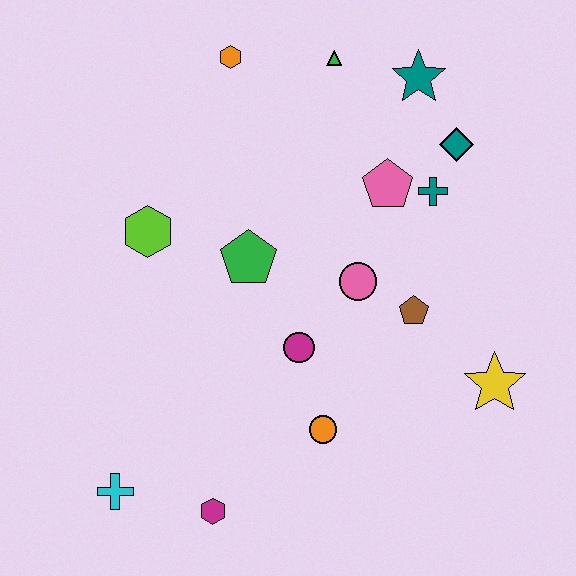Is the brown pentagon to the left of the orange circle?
No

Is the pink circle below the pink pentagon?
Yes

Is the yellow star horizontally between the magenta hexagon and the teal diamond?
No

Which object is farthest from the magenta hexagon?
The teal star is farthest from the magenta hexagon.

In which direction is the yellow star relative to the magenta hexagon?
The yellow star is to the right of the magenta hexagon.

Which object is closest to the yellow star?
The brown pentagon is closest to the yellow star.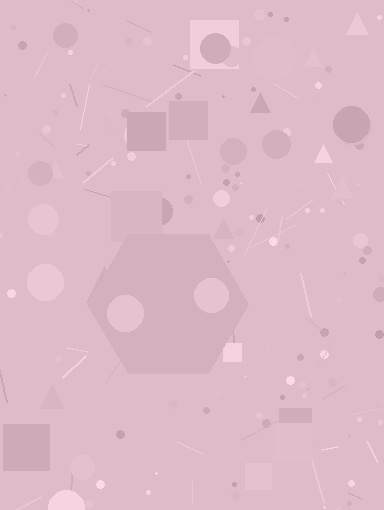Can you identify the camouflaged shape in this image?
The camouflaged shape is a hexagon.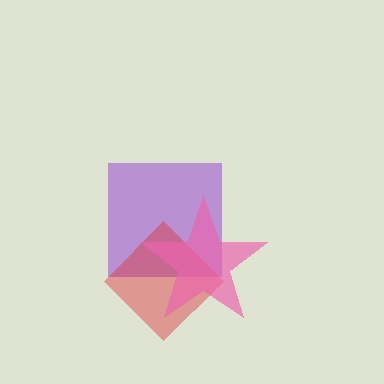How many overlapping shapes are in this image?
There are 3 overlapping shapes in the image.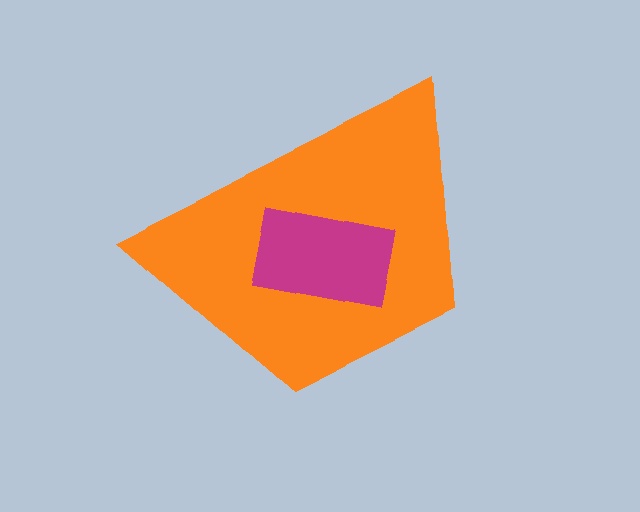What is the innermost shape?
The magenta rectangle.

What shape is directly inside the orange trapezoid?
The magenta rectangle.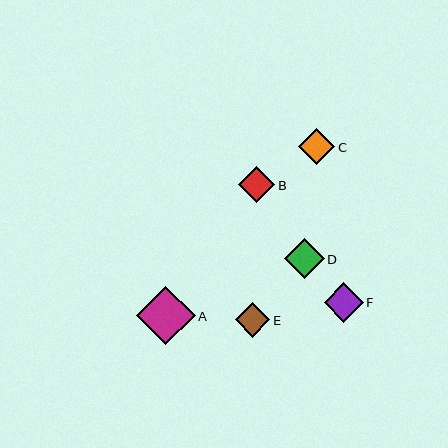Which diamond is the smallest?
Diamond E is the smallest with a size of approximately 35 pixels.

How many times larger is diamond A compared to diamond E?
Diamond A is approximately 1.7 times the size of diamond E.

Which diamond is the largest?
Diamond A is the largest with a size of approximately 58 pixels.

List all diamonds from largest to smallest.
From largest to smallest: A, D, F, B, C, E.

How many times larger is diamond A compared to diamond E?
Diamond A is approximately 1.7 times the size of diamond E.